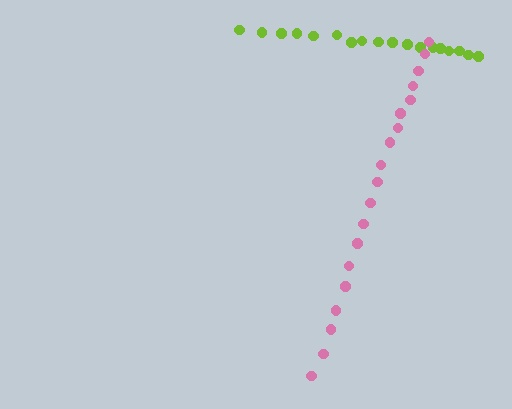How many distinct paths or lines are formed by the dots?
There are 2 distinct paths.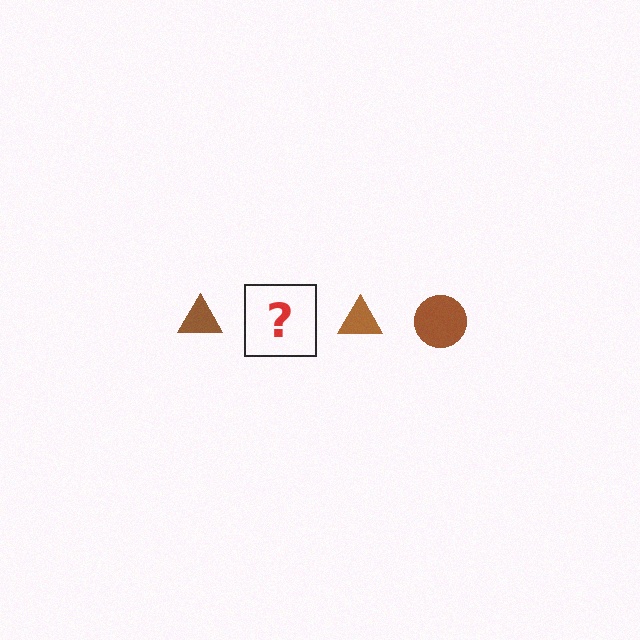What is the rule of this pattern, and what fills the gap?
The rule is that the pattern cycles through triangle, circle shapes in brown. The gap should be filled with a brown circle.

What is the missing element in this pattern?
The missing element is a brown circle.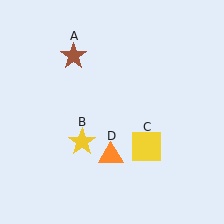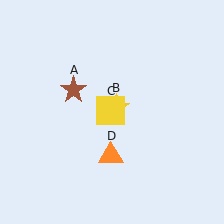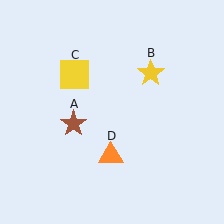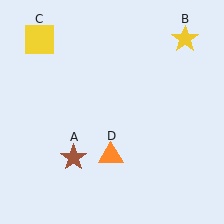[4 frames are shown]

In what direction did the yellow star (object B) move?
The yellow star (object B) moved up and to the right.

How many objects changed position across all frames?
3 objects changed position: brown star (object A), yellow star (object B), yellow square (object C).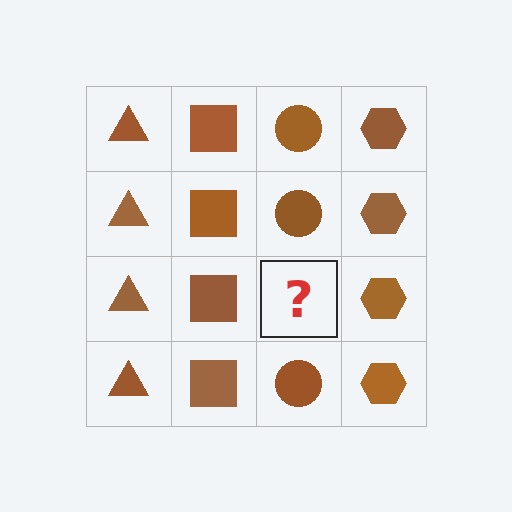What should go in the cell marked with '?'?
The missing cell should contain a brown circle.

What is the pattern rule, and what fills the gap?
The rule is that each column has a consistent shape. The gap should be filled with a brown circle.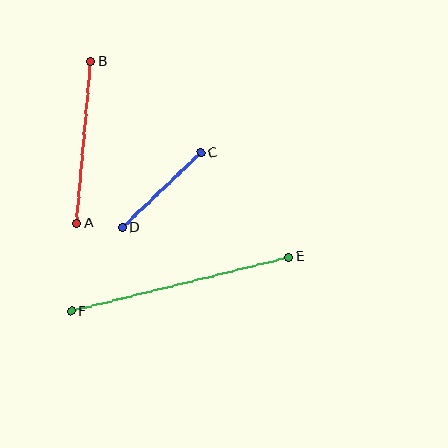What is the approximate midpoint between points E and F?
The midpoint is at approximately (180, 284) pixels.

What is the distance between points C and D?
The distance is approximately 108 pixels.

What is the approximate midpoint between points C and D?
The midpoint is at approximately (162, 190) pixels.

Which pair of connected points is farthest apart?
Points E and F are farthest apart.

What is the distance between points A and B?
The distance is approximately 163 pixels.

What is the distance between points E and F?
The distance is approximately 224 pixels.